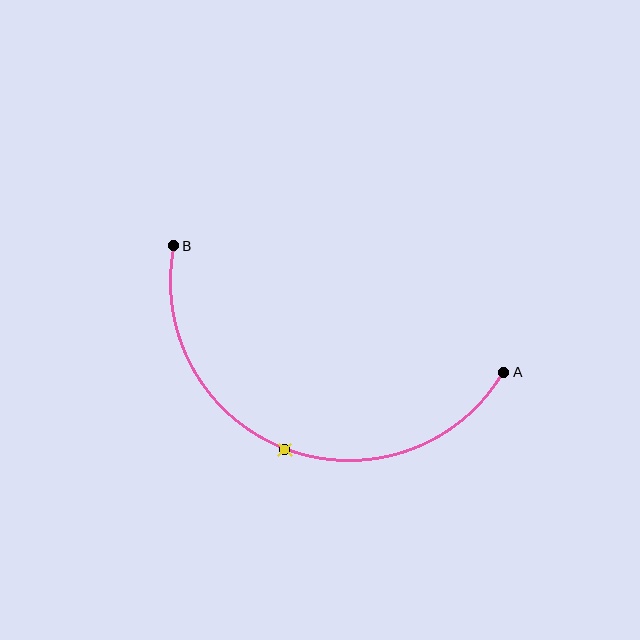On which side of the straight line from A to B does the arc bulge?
The arc bulges below the straight line connecting A and B.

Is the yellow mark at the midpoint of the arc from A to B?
Yes. The yellow mark lies on the arc at equal arc-length from both A and B — it is the arc midpoint.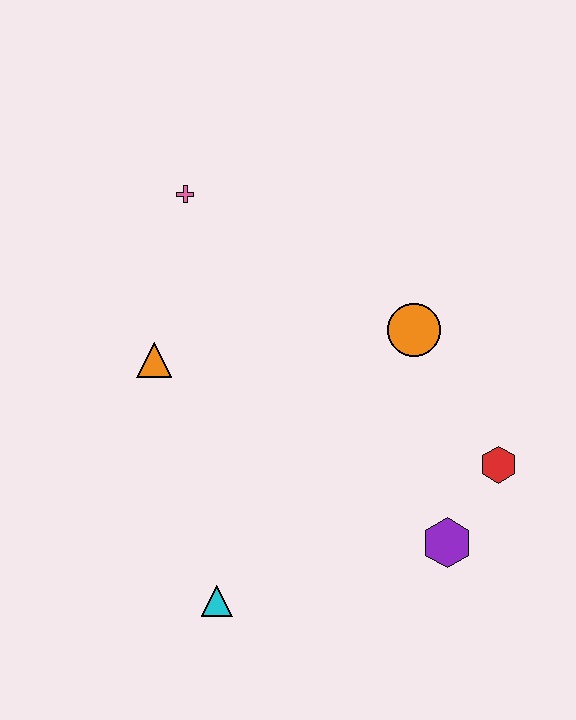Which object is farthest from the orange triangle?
The red hexagon is farthest from the orange triangle.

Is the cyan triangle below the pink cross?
Yes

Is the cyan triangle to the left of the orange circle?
Yes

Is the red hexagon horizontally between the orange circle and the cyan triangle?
No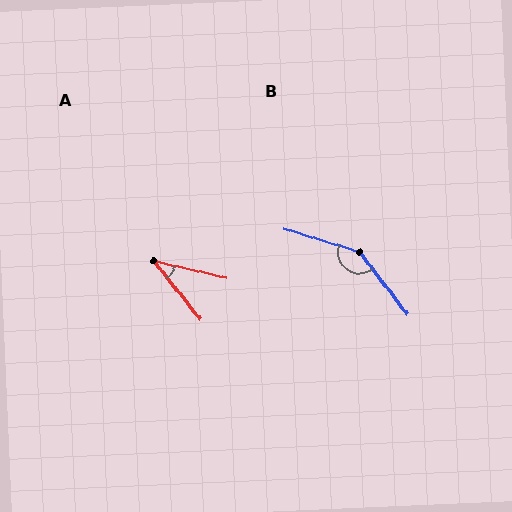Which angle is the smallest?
A, at approximately 38 degrees.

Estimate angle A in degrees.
Approximately 38 degrees.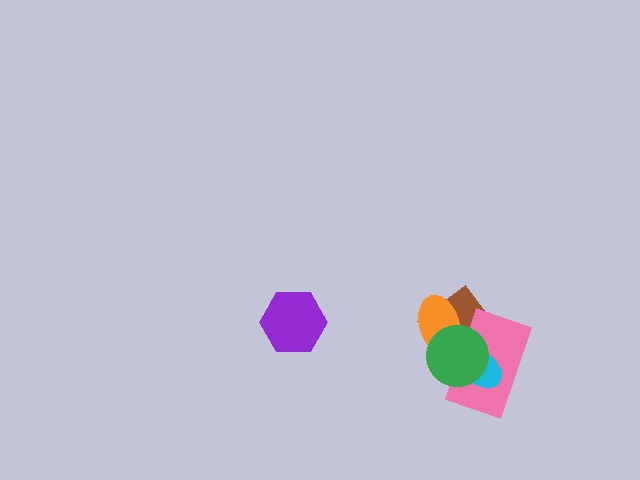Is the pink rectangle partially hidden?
Yes, it is partially covered by another shape.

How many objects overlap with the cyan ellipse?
3 objects overlap with the cyan ellipse.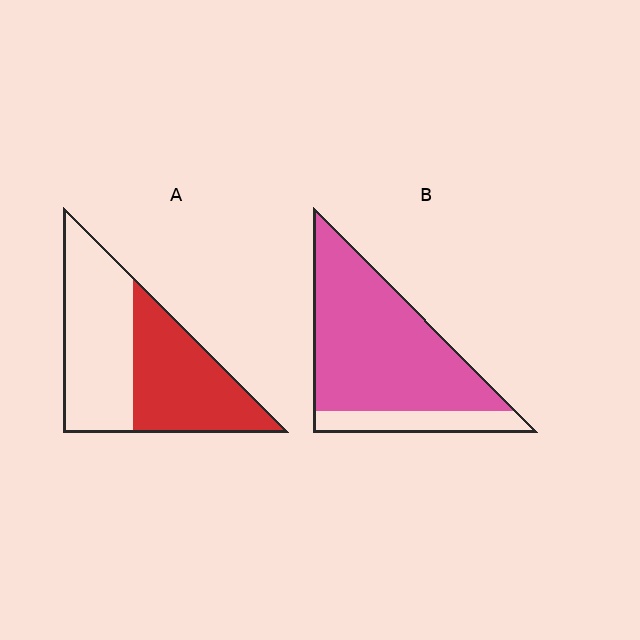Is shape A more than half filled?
Roughly half.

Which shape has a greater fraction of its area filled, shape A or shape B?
Shape B.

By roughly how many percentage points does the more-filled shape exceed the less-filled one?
By roughly 35 percentage points (B over A).